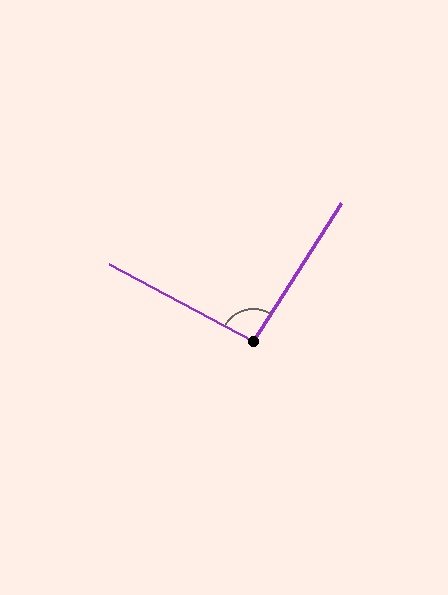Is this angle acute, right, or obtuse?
It is approximately a right angle.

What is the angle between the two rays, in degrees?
Approximately 94 degrees.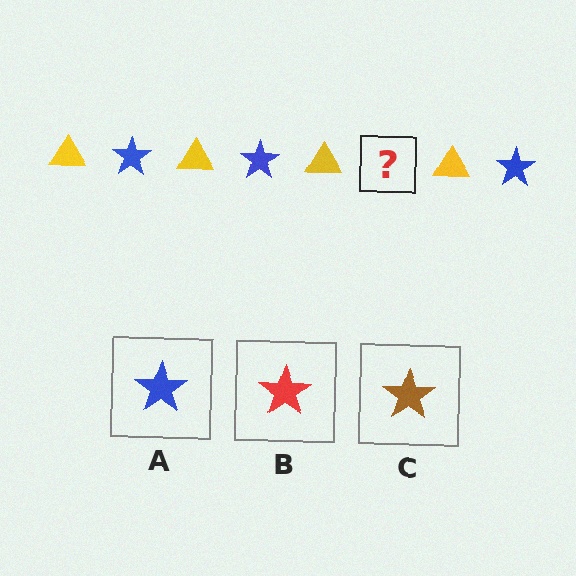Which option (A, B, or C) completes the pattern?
A.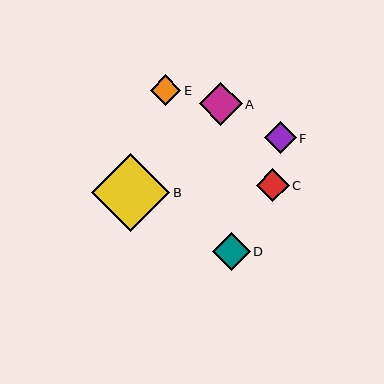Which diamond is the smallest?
Diamond E is the smallest with a size of approximately 31 pixels.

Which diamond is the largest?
Diamond B is the largest with a size of approximately 78 pixels.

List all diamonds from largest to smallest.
From largest to smallest: B, A, D, C, F, E.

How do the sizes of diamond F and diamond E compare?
Diamond F and diamond E are approximately the same size.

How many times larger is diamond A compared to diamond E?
Diamond A is approximately 1.4 times the size of diamond E.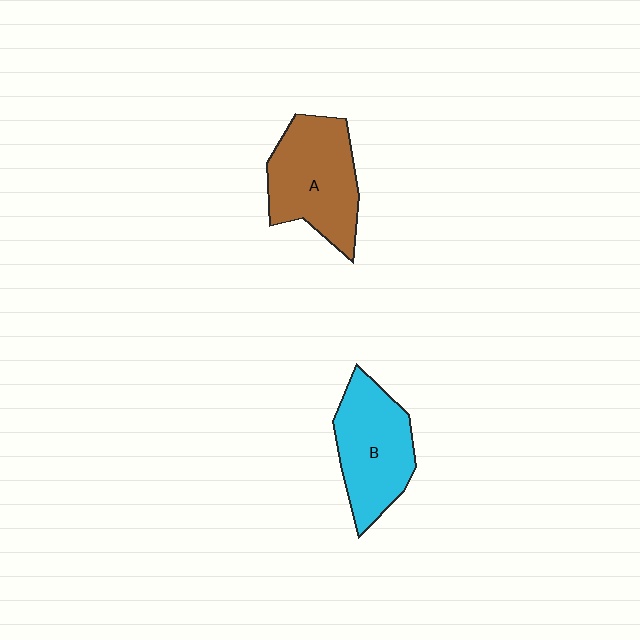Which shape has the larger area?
Shape A (brown).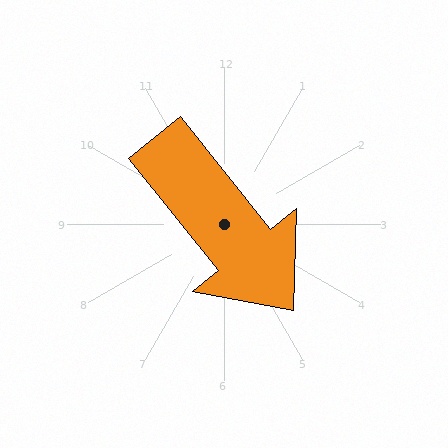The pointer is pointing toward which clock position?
Roughly 5 o'clock.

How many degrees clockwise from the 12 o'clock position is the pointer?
Approximately 141 degrees.